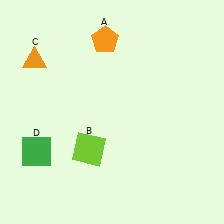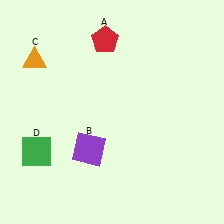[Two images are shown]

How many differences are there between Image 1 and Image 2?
There are 2 differences between the two images.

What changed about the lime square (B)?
In Image 1, B is lime. In Image 2, it changed to purple.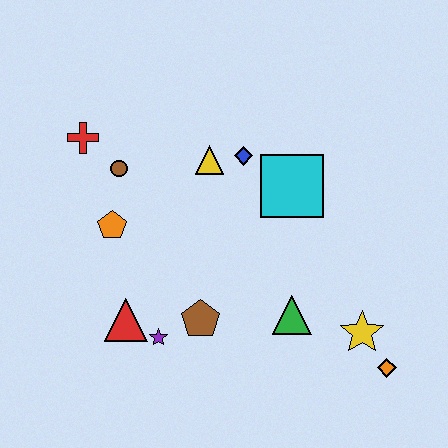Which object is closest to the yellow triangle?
The blue diamond is closest to the yellow triangle.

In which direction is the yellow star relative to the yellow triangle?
The yellow star is below the yellow triangle.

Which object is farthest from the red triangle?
The orange diamond is farthest from the red triangle.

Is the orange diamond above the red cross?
No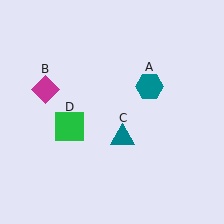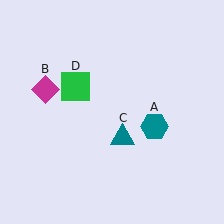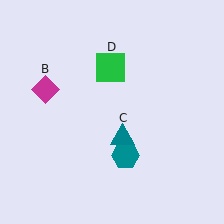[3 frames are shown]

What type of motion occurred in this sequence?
The teal hexagon (object A), green square (object D) rotated clockwise around the center of the scene.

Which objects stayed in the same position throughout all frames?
Magenta diamond (object B) and teal triangle (object C) remained stationary.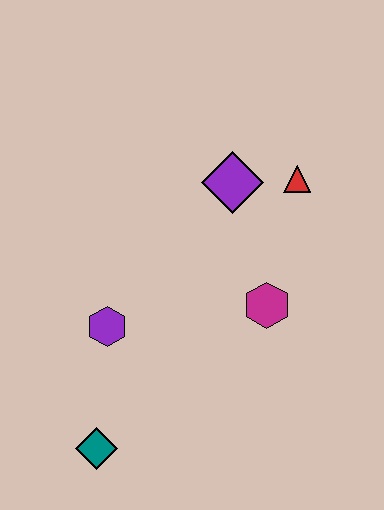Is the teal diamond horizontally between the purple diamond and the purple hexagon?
No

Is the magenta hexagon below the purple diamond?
Yes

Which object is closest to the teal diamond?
The purple hexagon is closest to the teal diamond.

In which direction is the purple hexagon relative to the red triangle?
The purple hexagon is to the left of the red triangle.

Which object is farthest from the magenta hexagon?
The teal diamond is farthest from the magenta hexagon.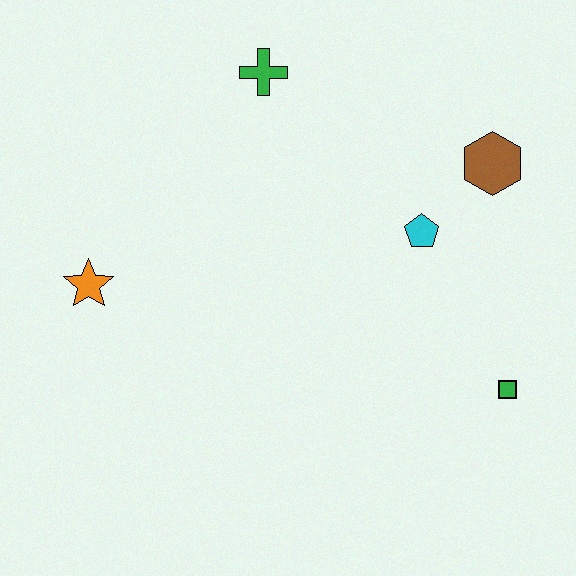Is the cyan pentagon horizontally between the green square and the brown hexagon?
No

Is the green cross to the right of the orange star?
Yes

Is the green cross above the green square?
Yes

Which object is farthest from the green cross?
The green square is farthest from the green cross.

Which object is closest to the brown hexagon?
The cyan pentagon is closest to the brown hexagon.